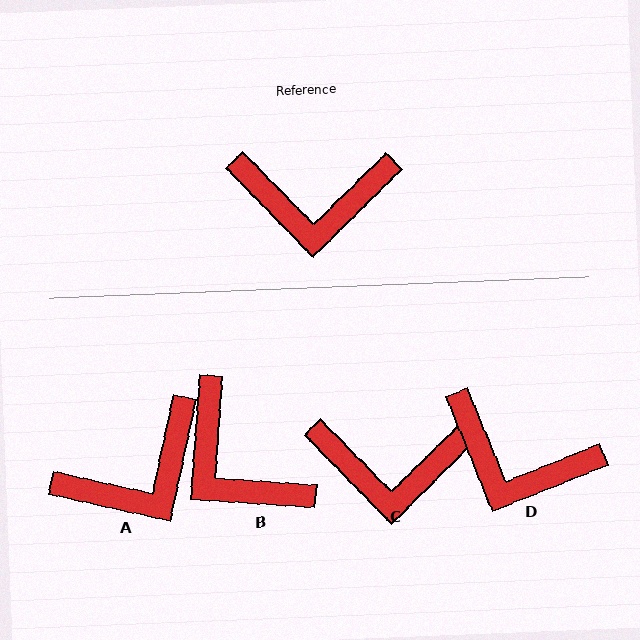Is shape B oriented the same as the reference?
No, it is off by about 49 degrees.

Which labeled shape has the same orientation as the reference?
C.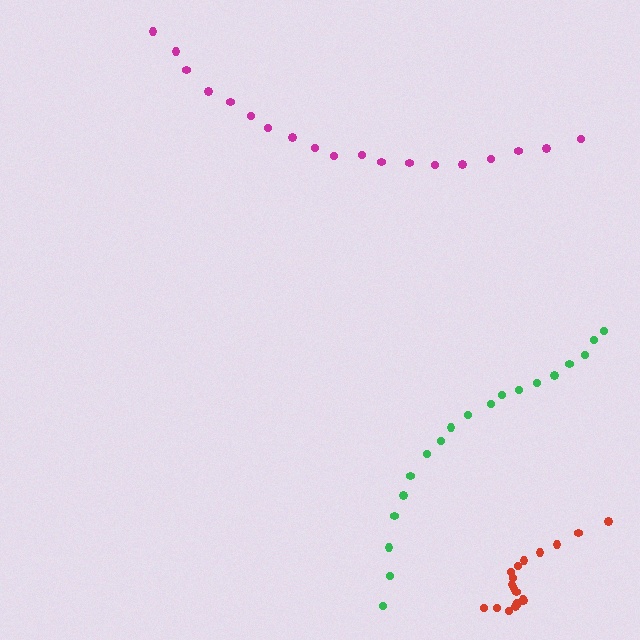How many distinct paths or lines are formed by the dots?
There are 3 distinct paths.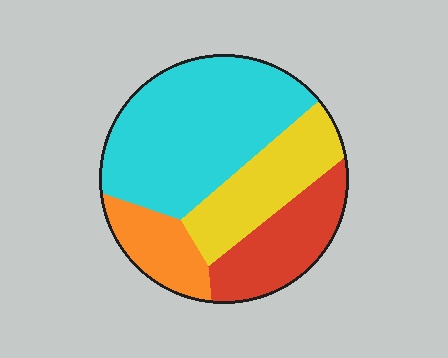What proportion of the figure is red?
Red covers 20% of the figure.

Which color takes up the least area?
Orange, at roughly 15%.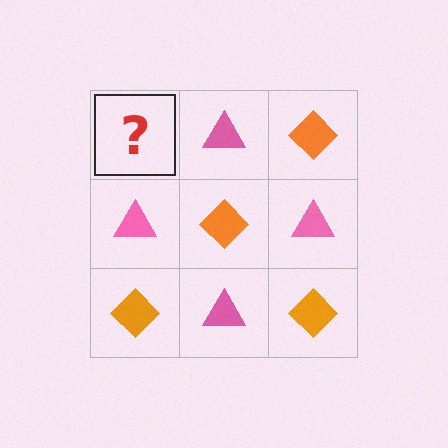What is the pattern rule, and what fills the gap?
The rule is that it alternates orange diamond and pink triangle in a checkerboard pattern. The gap should be filled with an orange diamond.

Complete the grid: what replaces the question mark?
The question mark should be replaced with an orange diamond.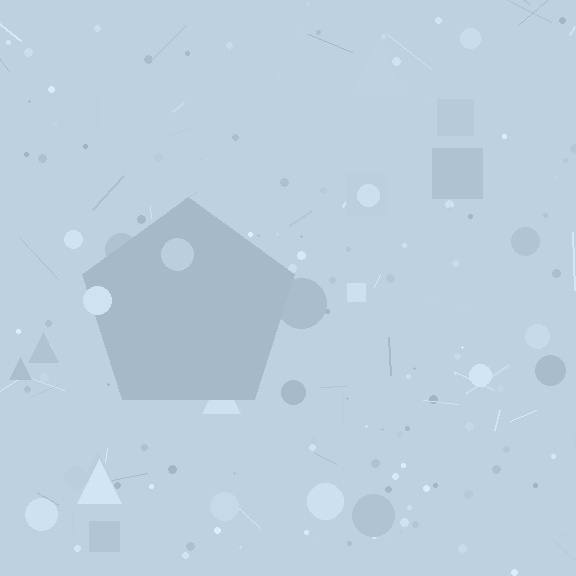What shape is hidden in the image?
A pentagon is hidden in the image.